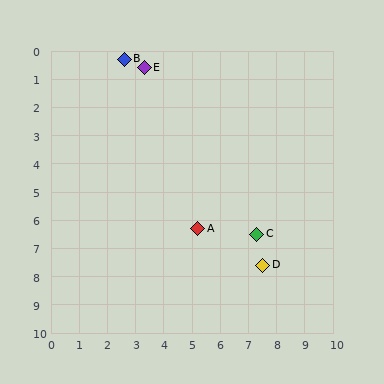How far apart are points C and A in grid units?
Points C and A are about 2.1 grid units apart.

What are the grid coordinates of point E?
Point E is at approximately (3.3, 0.6).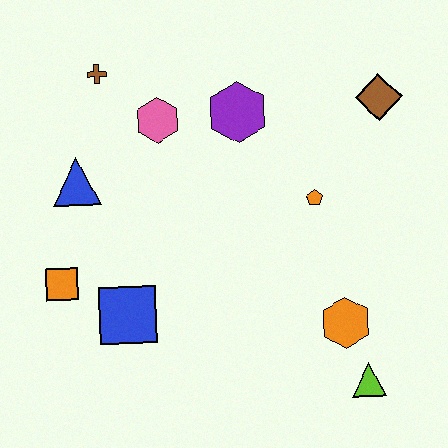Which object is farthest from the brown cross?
The lime triangle is farthest from the brown cross.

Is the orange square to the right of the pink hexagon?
No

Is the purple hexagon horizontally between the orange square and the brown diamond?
Yes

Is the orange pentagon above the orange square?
Yes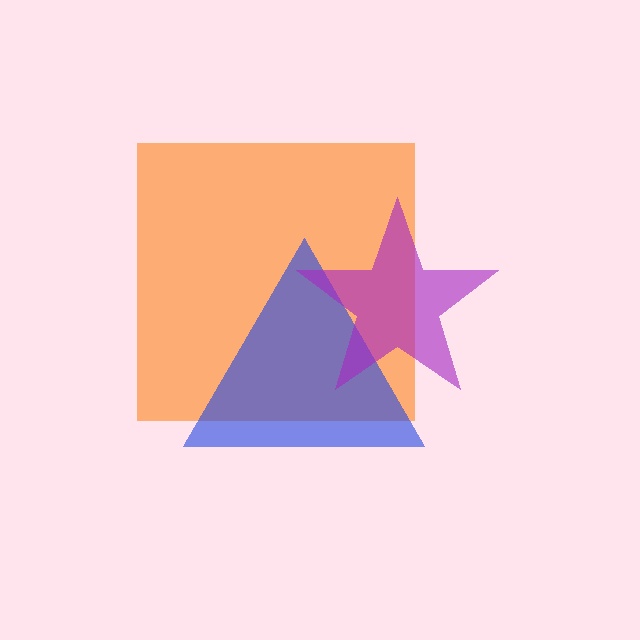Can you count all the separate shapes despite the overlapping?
Yes, there are 3 separate shapes.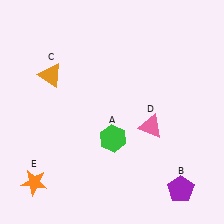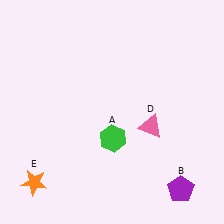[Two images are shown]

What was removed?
The orange triangle (C) was removed in Image 2.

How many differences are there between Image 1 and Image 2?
There is 1 difference between the two images.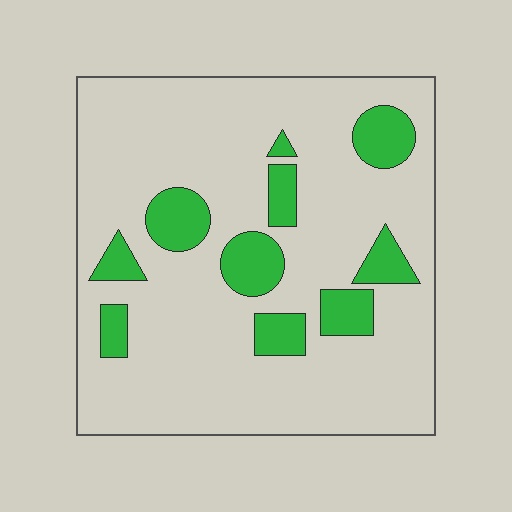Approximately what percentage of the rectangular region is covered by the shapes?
Approximately 15%.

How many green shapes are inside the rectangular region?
10.